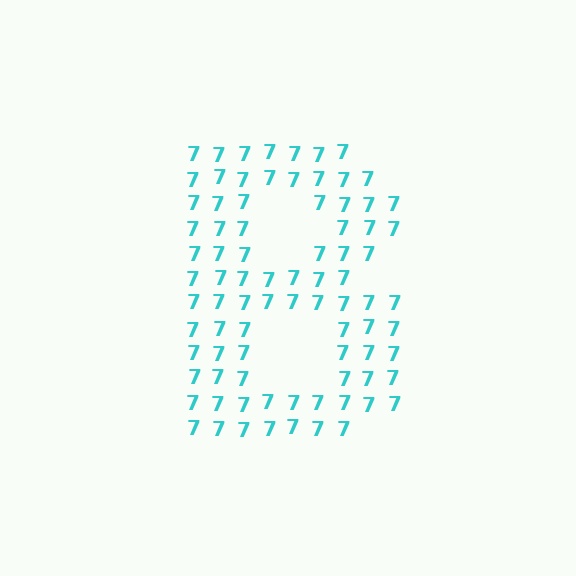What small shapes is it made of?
It is made of small digit 7's.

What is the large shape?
The large shape is the letter B.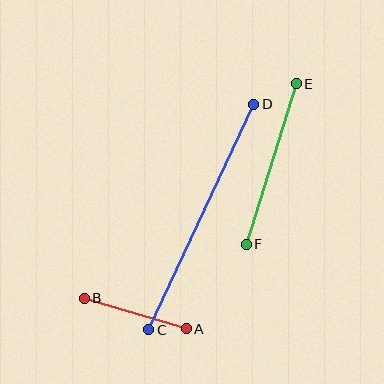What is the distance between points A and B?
The distance is approximately 106 pixels.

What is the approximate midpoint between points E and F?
The midpoint is at approximately (271, 164) pixels.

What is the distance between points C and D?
The distance is approximately 249 pixels.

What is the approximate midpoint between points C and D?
The midpoint is at approximately (201, 217) pixels.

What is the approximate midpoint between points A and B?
The midpoint is at approximately (135, 313) pixels.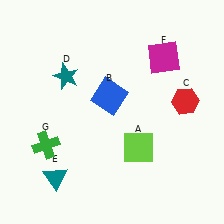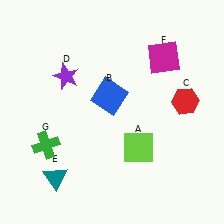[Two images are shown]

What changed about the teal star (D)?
In Image 1, D is teal. In Image 2, it changed to purple.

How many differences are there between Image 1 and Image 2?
There is 1 difference between the two images.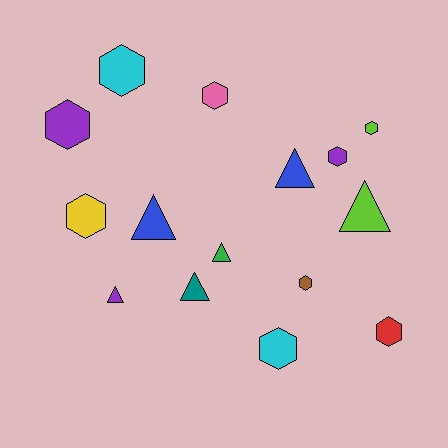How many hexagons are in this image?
There are 9 hexagons.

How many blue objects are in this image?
There are 2 blue objects.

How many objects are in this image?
There are 15 objects.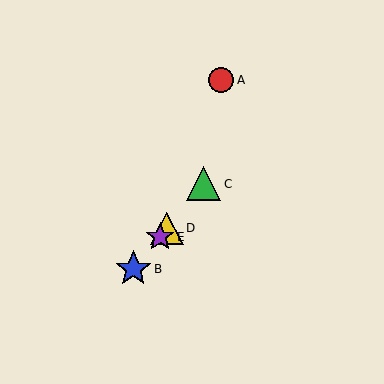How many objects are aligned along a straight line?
4 objects (B, C, D, E) are aligned along a straight line.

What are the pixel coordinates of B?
Object B is at (133, 269).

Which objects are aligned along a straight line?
Objects B, C, D, E are aligned along a straight line.